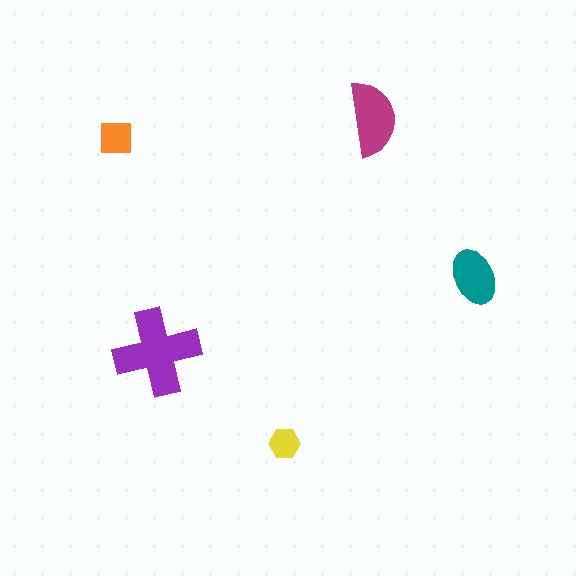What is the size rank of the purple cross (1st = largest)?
1st.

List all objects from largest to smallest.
The purple cross, the magenta semicircle, the teal ellipse, the orange square, the yellow hexagon.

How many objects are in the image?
There are 5 objects in the image.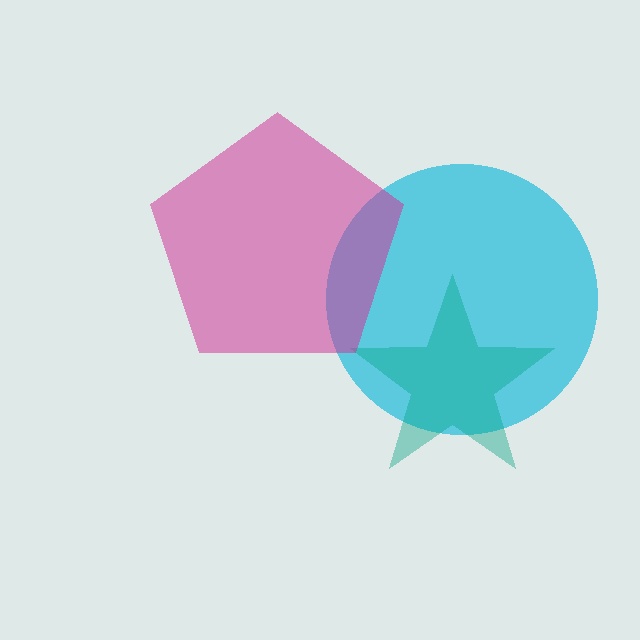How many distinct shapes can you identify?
There are 3 distinct shapes: a cyan circle, a teal star, a magenta pentagon.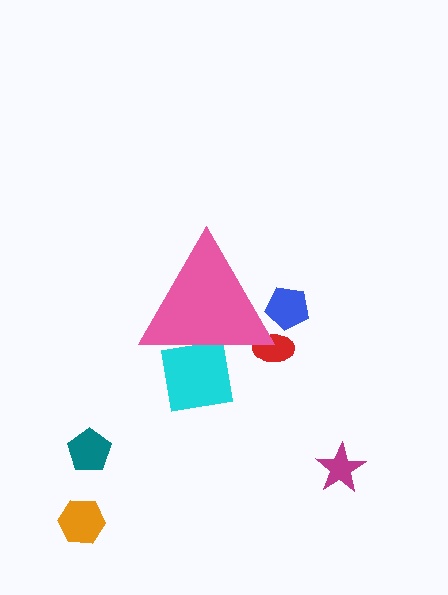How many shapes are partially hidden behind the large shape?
3 shapes are partially hidden.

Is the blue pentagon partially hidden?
Yes, the blue pentagon is partially hidden behind the pink triangle.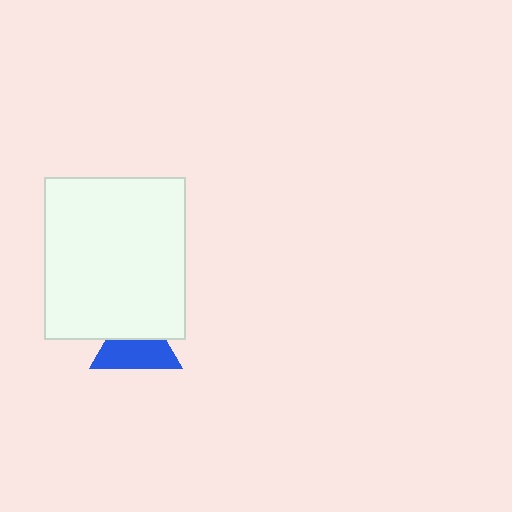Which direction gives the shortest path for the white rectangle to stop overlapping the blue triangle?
Moving up gives the shortest separation.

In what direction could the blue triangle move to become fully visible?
The blue triangle could move down. That would shift it out from behind the white rectangle entirely.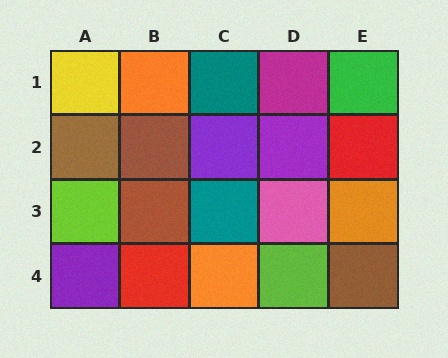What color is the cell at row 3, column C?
Teal.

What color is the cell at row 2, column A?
Brown.